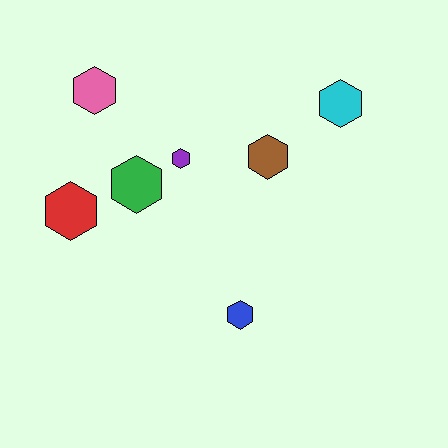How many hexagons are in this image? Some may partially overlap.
There are 7 hexagons.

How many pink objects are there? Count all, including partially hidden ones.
There is 1 pink object.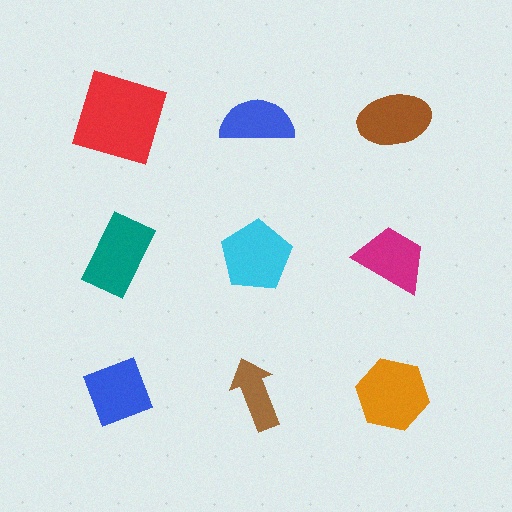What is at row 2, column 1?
A teal rectangle.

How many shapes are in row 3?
3 shapes.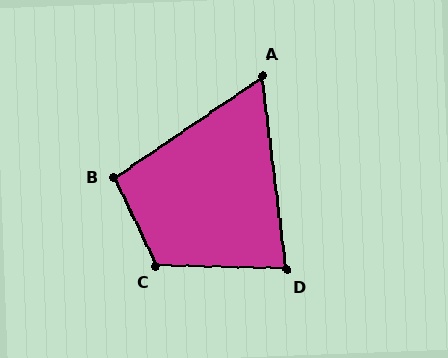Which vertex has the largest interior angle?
C, at approximately 117 degrees.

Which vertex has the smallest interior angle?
A, at approximately 63 degrees.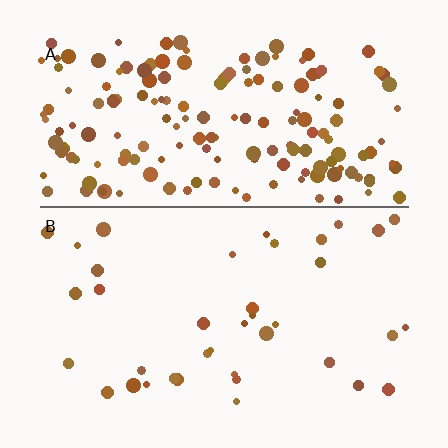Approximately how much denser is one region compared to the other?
Approximately 4.4× — region A over region B.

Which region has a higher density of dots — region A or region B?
A (the top).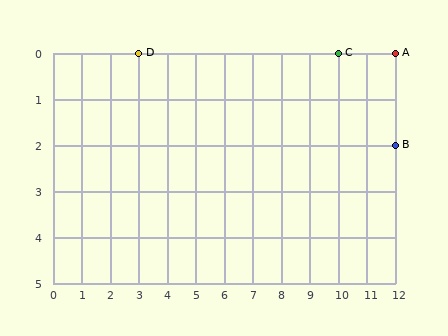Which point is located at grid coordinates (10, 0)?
Point C is at (10, 0).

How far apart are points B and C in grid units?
Points B and C are 2 columns and 2 rows apart (about 2.8 grid units diagonally).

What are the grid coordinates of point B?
Point B is at grid coordinates (12, 2).